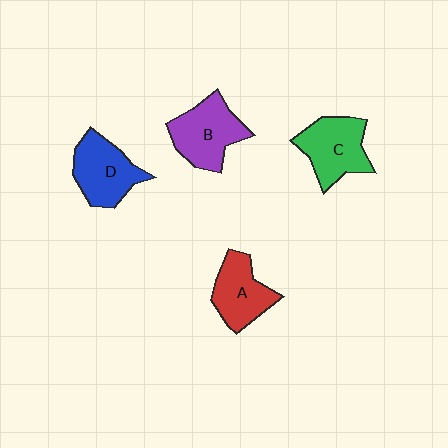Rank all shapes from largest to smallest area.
From largest to smallest: B (purple), C (green), D (blue), A (red).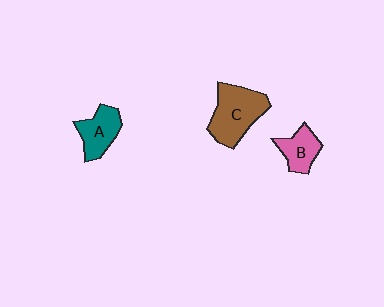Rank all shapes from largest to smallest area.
From largest to smallest: C (brown), A (teal), B (pink).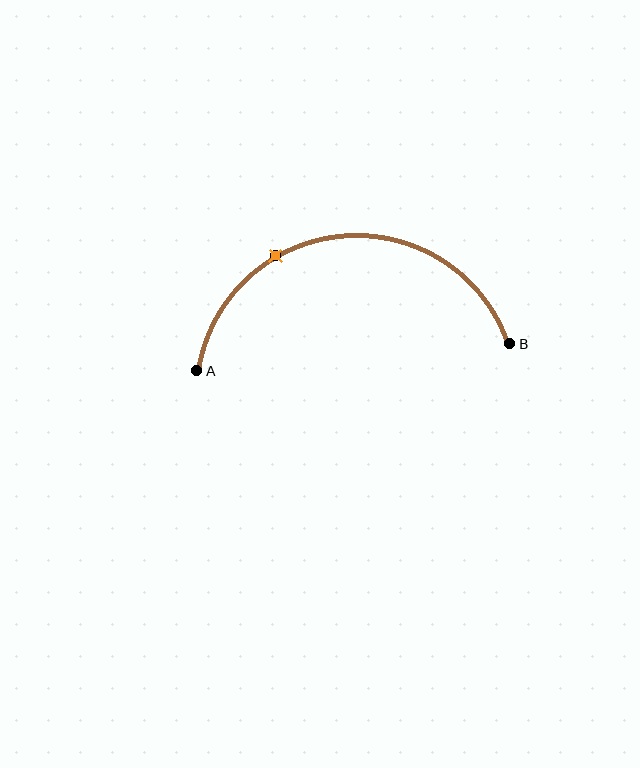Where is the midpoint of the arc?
The arc midpoint is the point on the curve farthest from the straight line joining A and B. It sits above that line.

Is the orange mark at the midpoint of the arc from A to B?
No. The orange mark lies on the arc but is closer to endpoint A. The arc midpoint would be at the point on the curve equidistant along the arc from both A and B.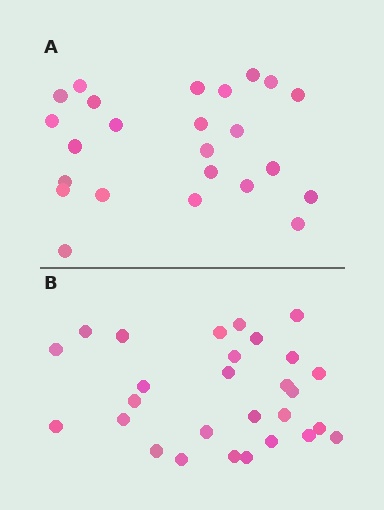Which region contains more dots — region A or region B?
Region B (the bottom region) has more dots.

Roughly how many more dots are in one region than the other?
Region B has about 4 more dots than region A.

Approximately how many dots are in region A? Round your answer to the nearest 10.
About 20 dots. (The exact count is 24, which rounds to 20.)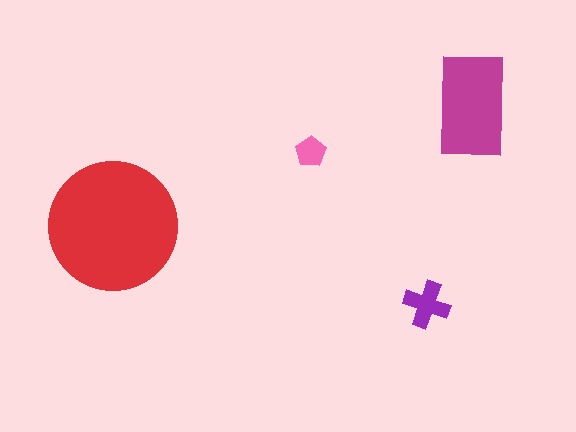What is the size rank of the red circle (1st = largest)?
1st.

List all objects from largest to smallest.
The red circle, the magenta rectangle, the purple cross, the pink pentagon.